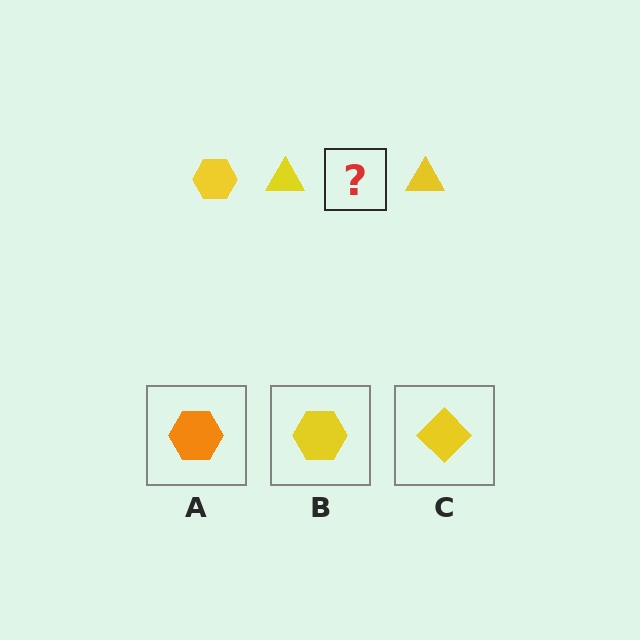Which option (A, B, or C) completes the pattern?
B.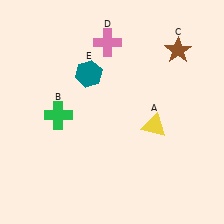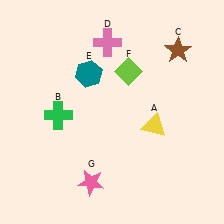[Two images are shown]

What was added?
A lime diamond (F), a pink star (G) were added in Image 2.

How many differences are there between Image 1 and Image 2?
There are 2 differences between the two images.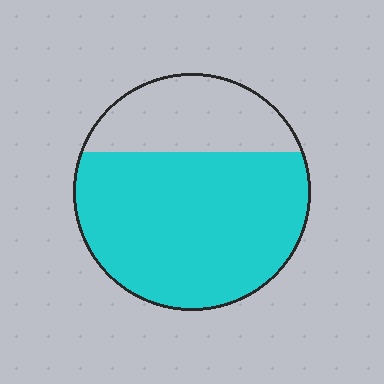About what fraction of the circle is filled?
About three quarters (3/4).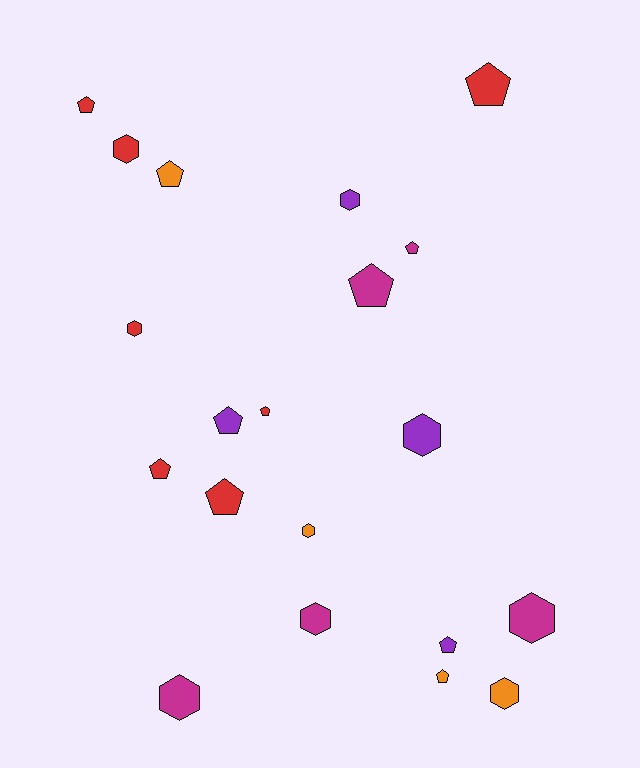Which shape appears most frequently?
Pentagon, with 11 objects.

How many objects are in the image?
There are 20 objects.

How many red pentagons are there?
There are 5 red pentagons.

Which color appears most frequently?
Red, with 7 objects.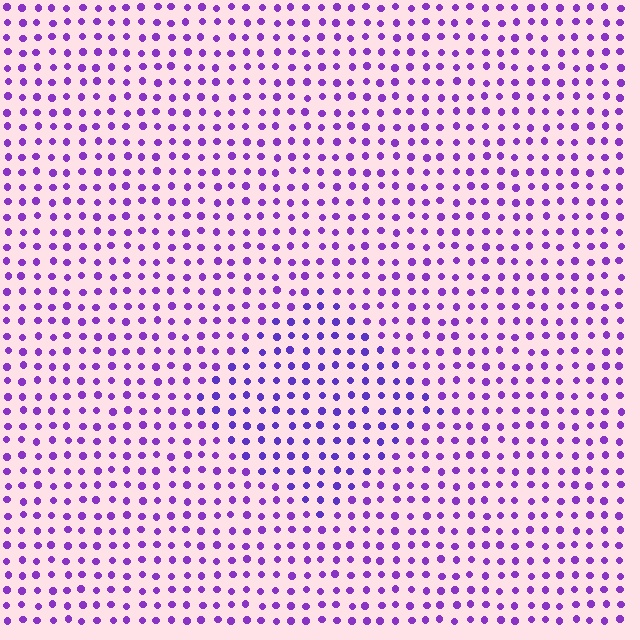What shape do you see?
I see a diamond.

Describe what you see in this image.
The image is filled with small purple elements in a uniform arrangement. A diamond-shaped region is visible where the elements are tinted to a slightly different hue, forming a subtle color boundary.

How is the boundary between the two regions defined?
The boundary is defined purely by a slight shift in hue (about 20 degrees). Spacing, size, and orientation are identical on both sides.